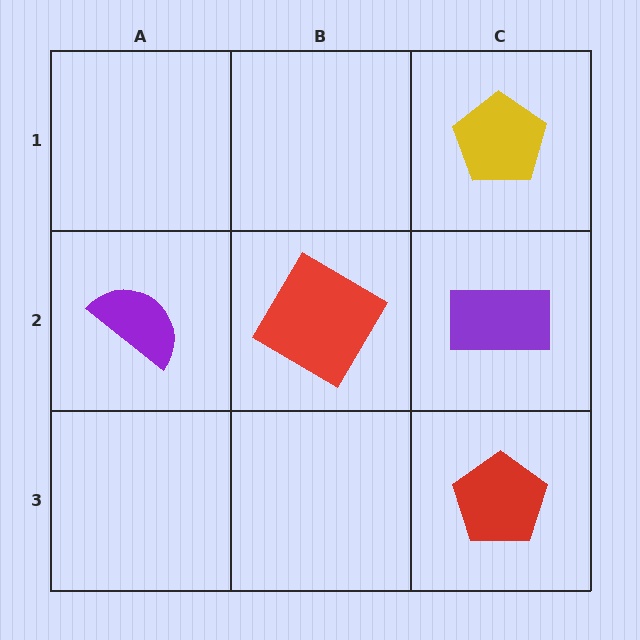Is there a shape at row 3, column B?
No, that cell is empty.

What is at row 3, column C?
A red pentagon.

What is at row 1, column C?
A yellow pentagon.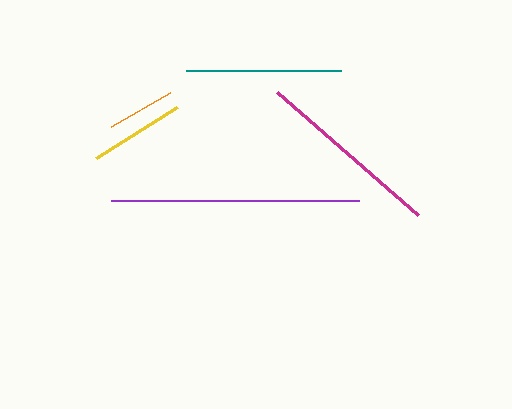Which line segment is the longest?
The purple line is the longest at approximately 248 pixels.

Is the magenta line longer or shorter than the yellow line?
The magenta line is longer than the yellow line.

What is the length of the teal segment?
The teal segment is approximately 155 pixels long.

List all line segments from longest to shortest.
From longest to shortest: purple, magenta, teal, yellow, orange.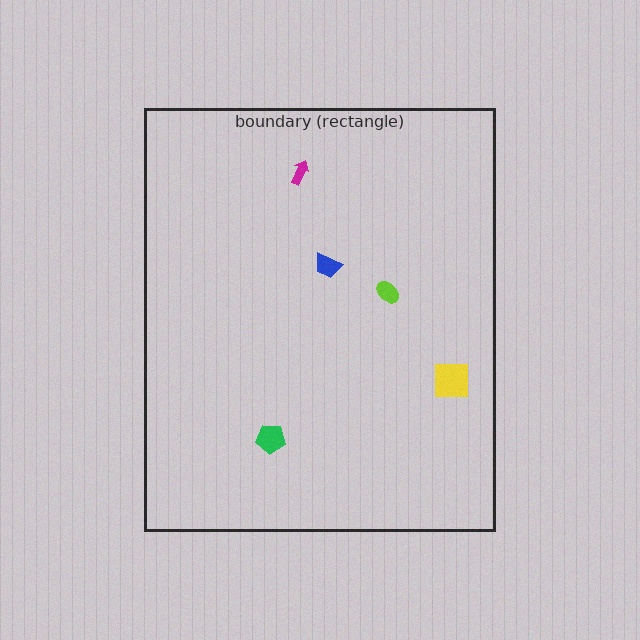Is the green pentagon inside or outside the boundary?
Inside.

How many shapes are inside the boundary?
5 inside, 0 outside.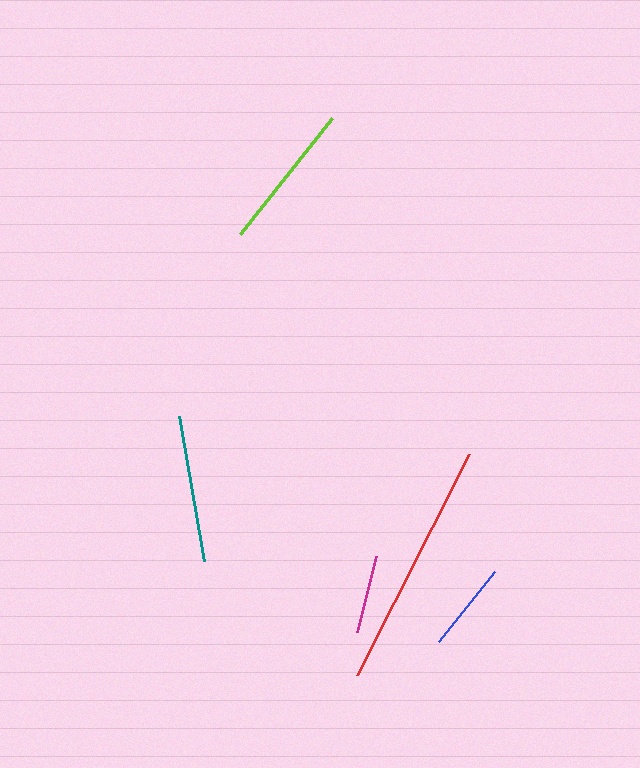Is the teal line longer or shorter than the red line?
The red line is longer than the teal line.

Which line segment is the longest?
The red line is the longest at approximately 248 pixels.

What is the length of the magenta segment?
The magenta segment is approximately 78 pixels long.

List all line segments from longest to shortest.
From longest to shortest: red, lime, teal, blue, magenta.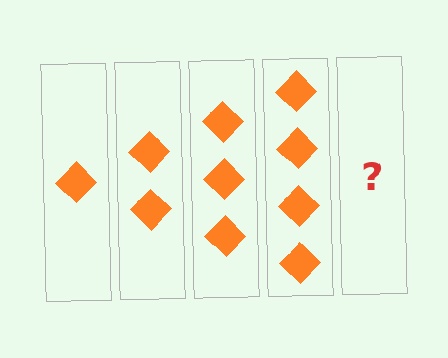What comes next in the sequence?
The next element should be 5 diamonds.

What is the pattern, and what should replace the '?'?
The pattern is that each step adds one more diamond. The '?' should be 5 diamonds.